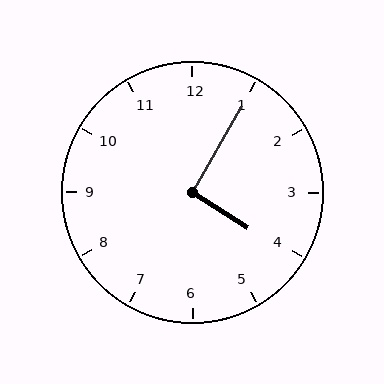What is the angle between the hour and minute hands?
Approximately 92 degrees.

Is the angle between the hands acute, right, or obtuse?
It is right.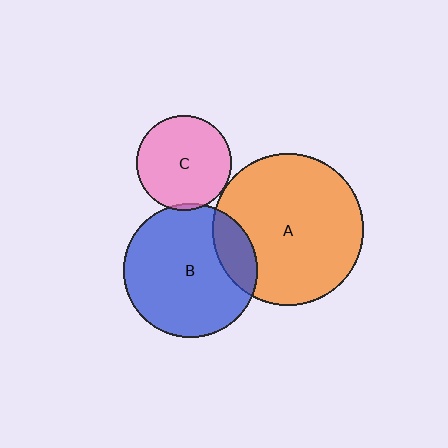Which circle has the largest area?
Circle A (orange).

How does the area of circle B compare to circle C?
Approximately 2.0 times.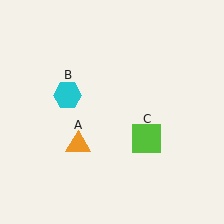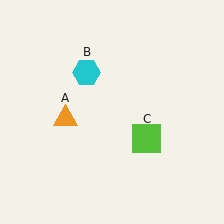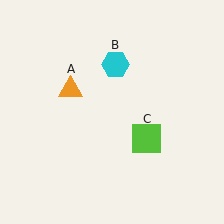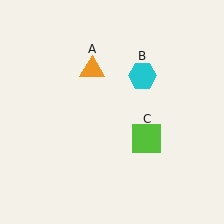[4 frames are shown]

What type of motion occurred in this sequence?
The orange triangle (object A), cyan hexagon (object B) rotated clockwise around the center of the scene.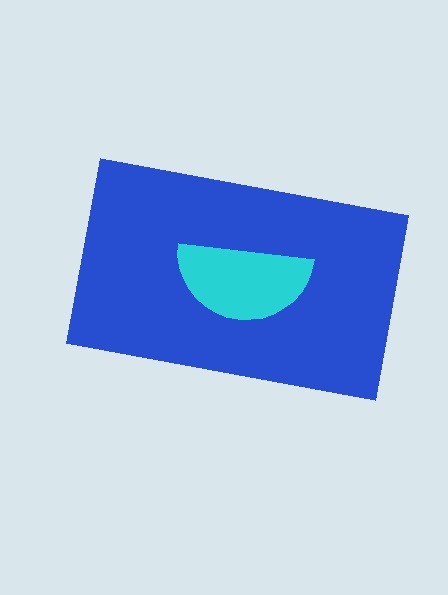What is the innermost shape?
The cyan semicircle.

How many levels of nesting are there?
2.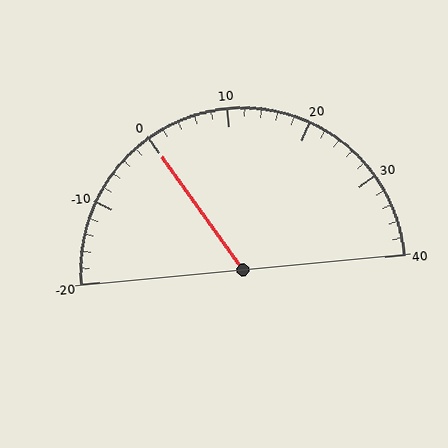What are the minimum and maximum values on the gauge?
The gauge ranges from -20 to 40.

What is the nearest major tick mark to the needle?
The nearest major tick mark is 0.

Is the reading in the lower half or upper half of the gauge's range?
The reading is in the lower half of the range (-20 to 40).